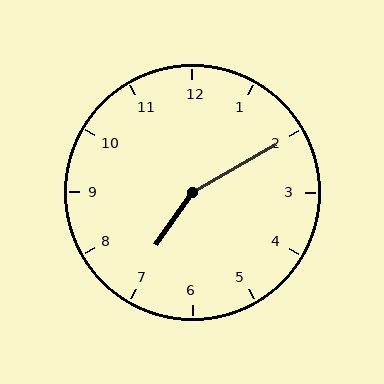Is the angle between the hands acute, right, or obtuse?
It is obtuse.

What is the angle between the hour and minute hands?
Approximately 155 degrees.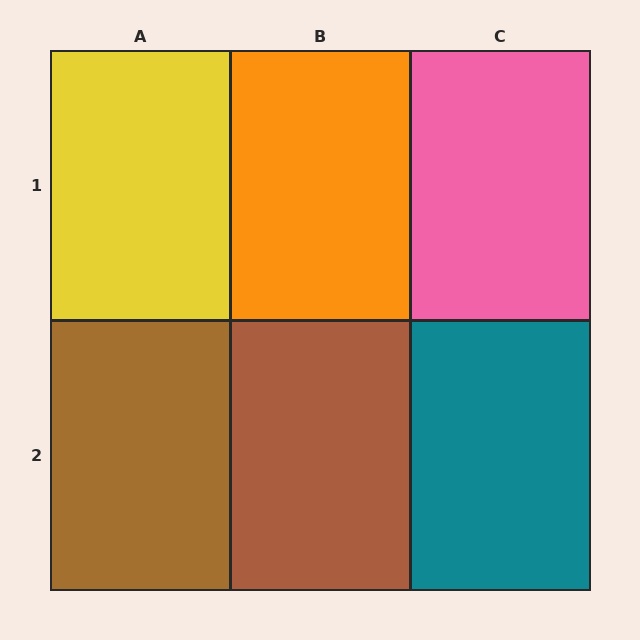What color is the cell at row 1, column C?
Pink.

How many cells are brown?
2 cells are brown.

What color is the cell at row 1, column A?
Yellow.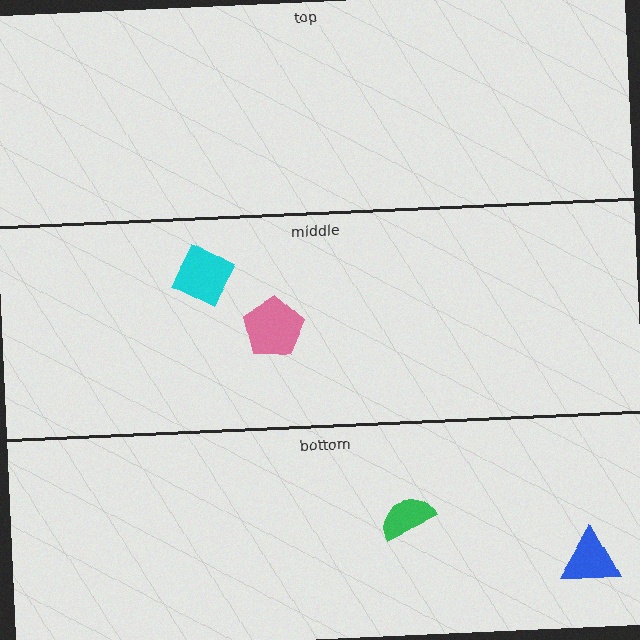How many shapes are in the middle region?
2.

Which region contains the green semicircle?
The bottom region.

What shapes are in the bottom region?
The green semicircle, the blue triangle.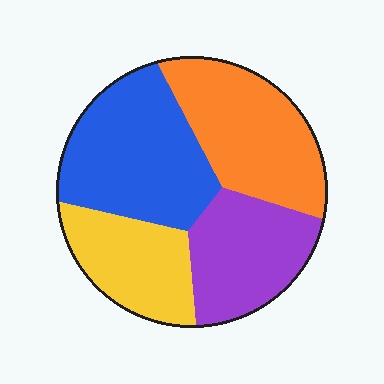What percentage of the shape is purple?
Purple takes up between a sixth and a third of the shape.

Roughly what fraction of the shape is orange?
Orange covers around 30% of the shape.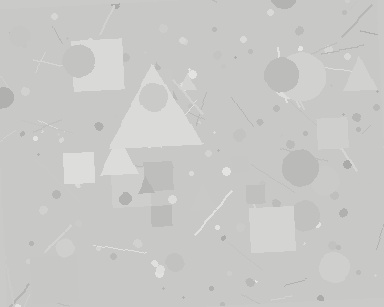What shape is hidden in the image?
A triangle is hidden in the image.